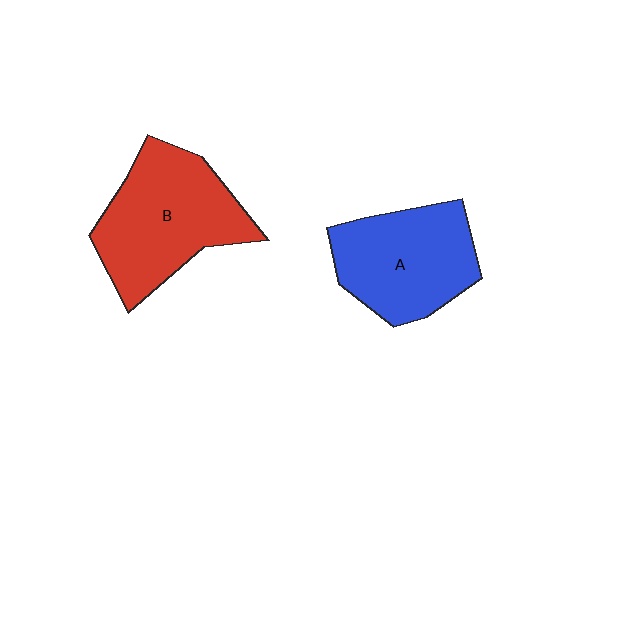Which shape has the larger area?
Shape B (red).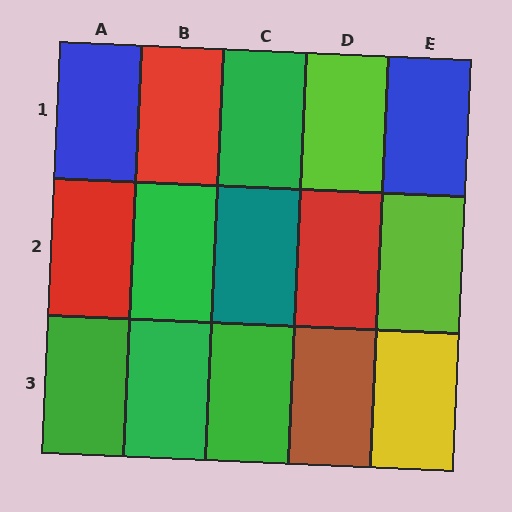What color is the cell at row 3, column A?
Green.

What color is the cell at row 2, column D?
Red.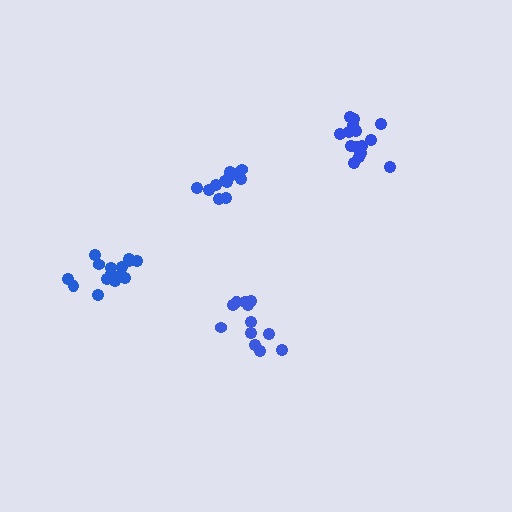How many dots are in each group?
Group 1: 16 dots, Group 2: 12 dots, Group 3: 12 dots, Group 4: 15 dots (55 total).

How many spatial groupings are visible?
There are 4 spatial groupings.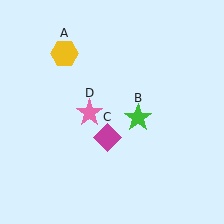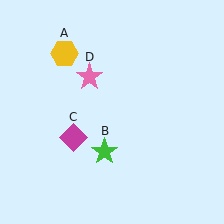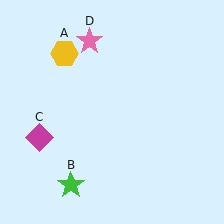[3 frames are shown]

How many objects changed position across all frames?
3 objects changed position: green star (object B), magenta diamond (object C), pink star (object D).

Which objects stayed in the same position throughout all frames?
Yellow hexagon (object A) remained stationary.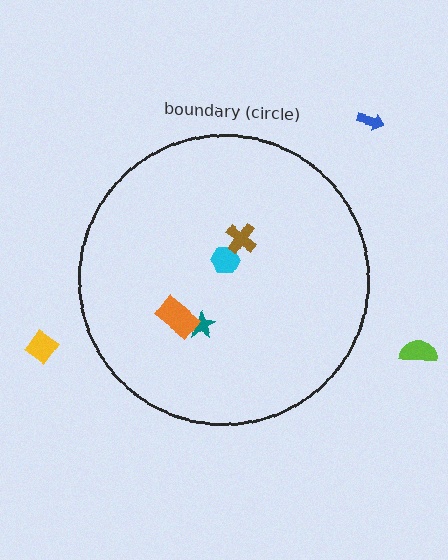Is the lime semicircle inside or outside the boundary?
Outside.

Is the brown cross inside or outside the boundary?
Inside.